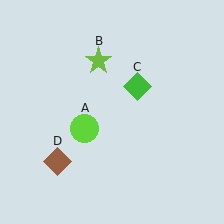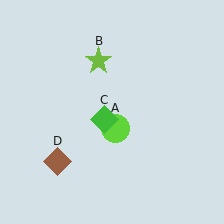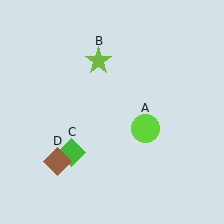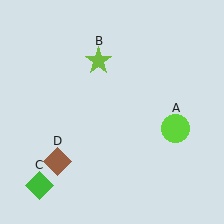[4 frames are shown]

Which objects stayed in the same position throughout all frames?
Lime star (object B) and brown diamond (object D) remained stationary.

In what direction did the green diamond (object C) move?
The green diamond (object C) moved down and to the left.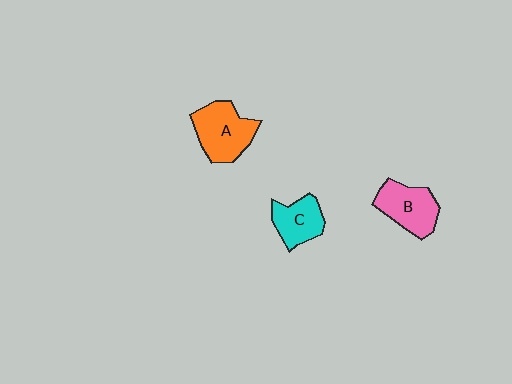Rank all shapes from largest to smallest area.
From largest to smallest: A (orange), B (pink), C (cyan).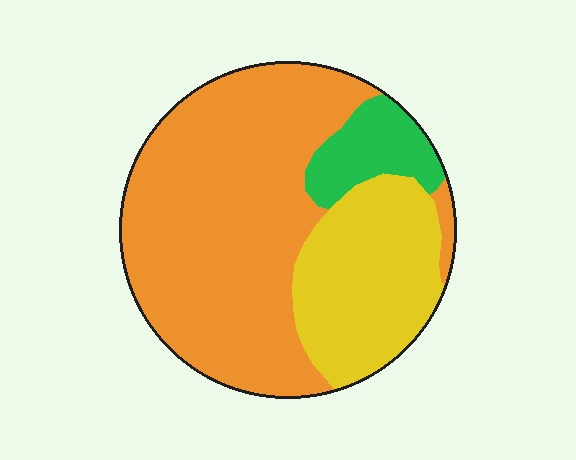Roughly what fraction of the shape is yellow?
Yellow covers 27% of the shape.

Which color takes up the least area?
Green, at roughly 10%.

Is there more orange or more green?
Orange.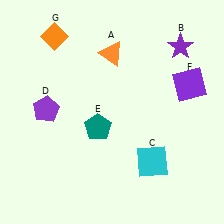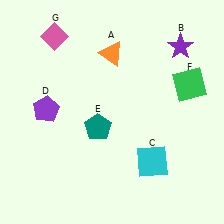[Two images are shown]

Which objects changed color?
F changed from purple to green. G changed from orange to pink.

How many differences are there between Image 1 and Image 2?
There are 2 differences between the two images.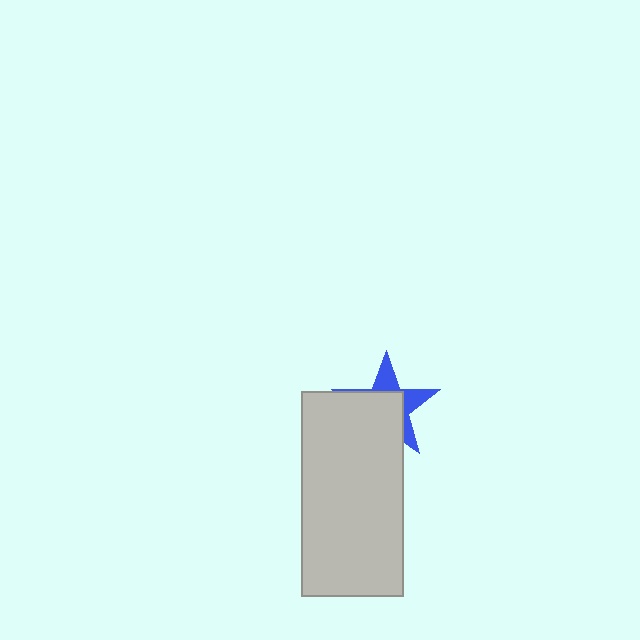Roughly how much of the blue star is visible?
A small part of it is visible (roughly 41%).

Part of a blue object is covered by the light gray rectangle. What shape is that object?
It is a star.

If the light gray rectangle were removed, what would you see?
You would see the complete blue star.